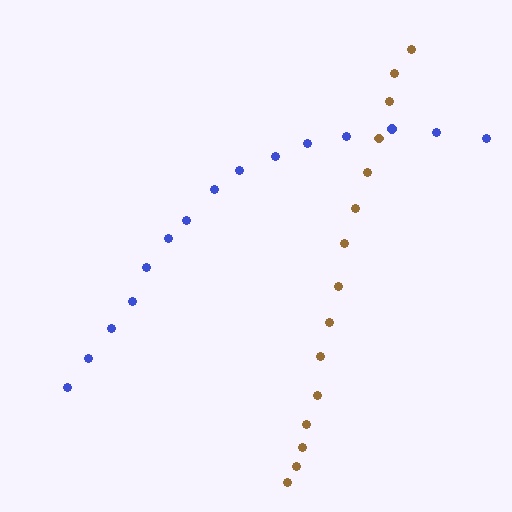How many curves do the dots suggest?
There are 2 distinct paths.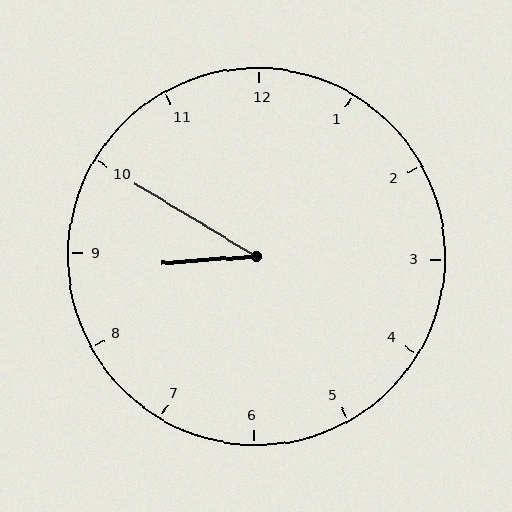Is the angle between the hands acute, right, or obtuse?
It is acute.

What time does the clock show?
8:50.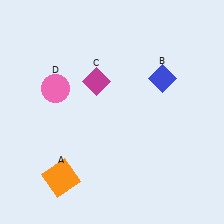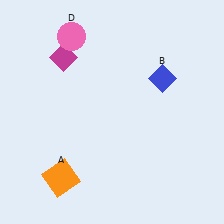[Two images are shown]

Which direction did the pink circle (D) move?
The pink circle (D) moved up.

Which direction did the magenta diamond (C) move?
The magenta diamond (C) moved left.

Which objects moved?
The objects that moved are: the magenta diamond (C), the pink circle (D).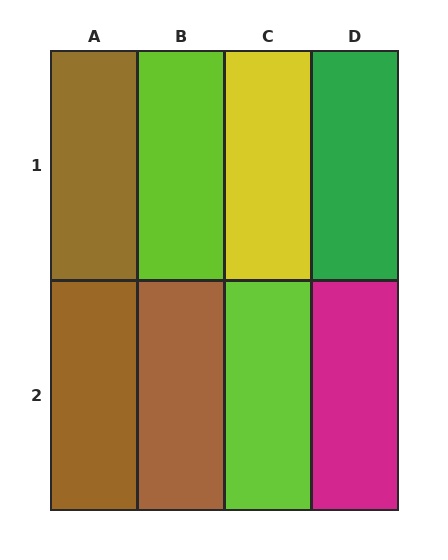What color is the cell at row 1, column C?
Yellow.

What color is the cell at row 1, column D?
Green.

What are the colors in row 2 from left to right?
Brown, brown, lime, magenta.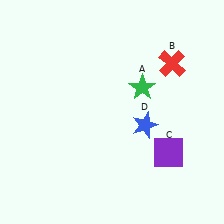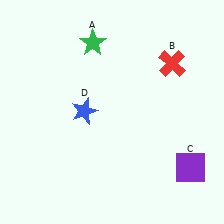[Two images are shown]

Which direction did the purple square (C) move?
The purple square (C) moved right.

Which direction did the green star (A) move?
The green star (A) moved left.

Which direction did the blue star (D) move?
The blue star (D) moved left.